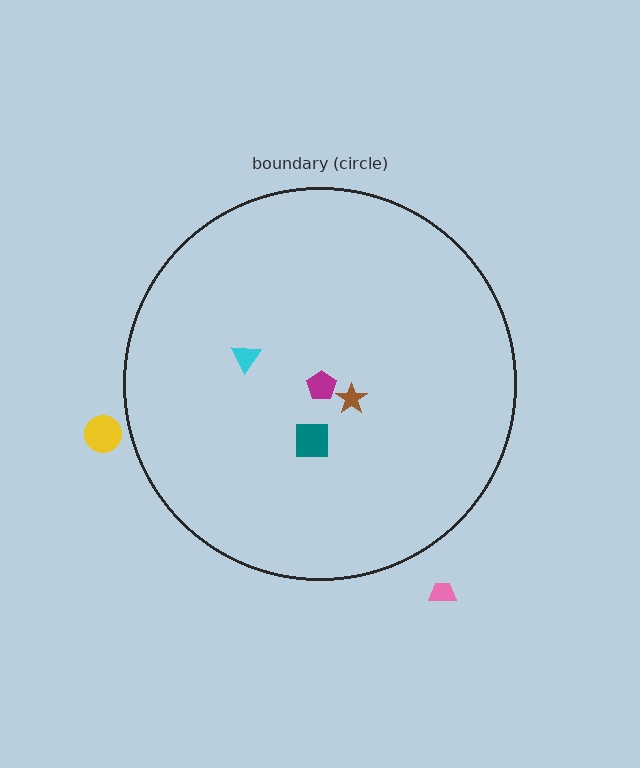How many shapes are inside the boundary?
4 inside, 2 outside.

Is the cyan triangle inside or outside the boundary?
Inside.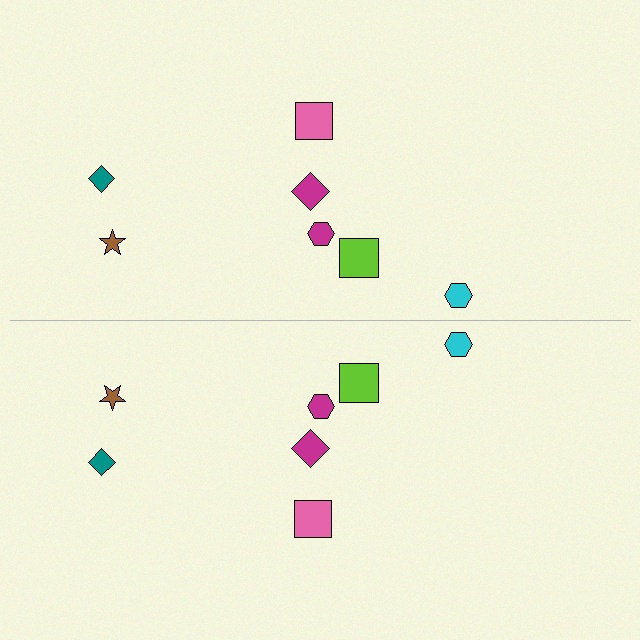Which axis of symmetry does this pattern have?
The pattern has a horizontal axis of symmetry running through the center of the image.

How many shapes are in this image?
There are 14 shapes in this image.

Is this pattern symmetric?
Yes, this pattern has bilateral (reflection) symmetry.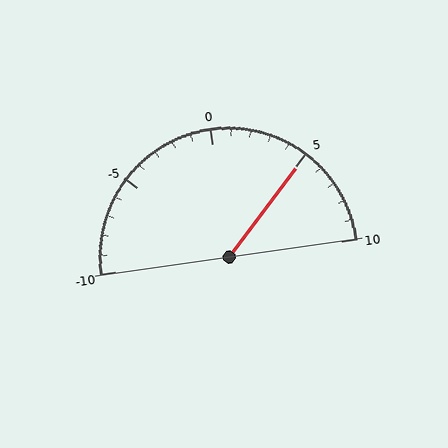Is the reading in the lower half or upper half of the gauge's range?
The reading is in the upper half of the range (-10 to 10).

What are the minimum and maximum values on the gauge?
The gauge ranges from -10 to 10.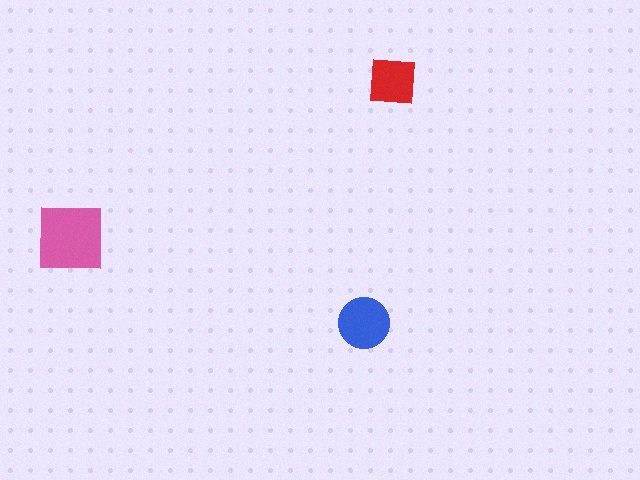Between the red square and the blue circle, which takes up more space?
The blue circle.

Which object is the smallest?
The red square.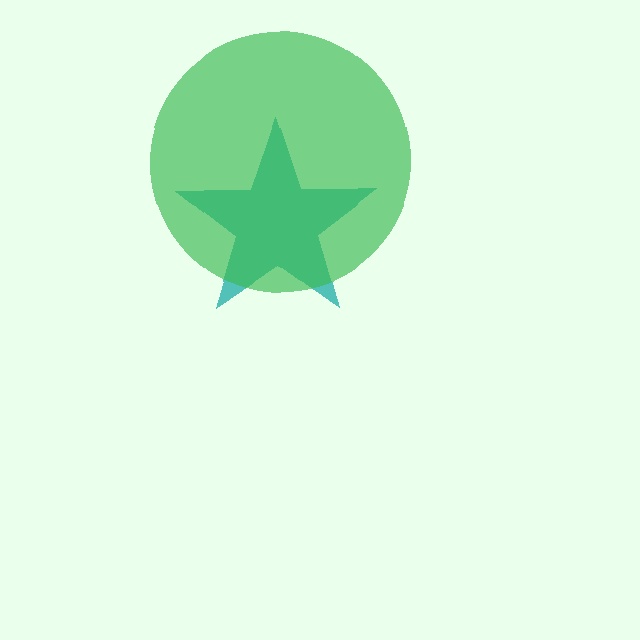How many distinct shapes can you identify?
There are 2 distinct shapes: a teal star, a green circle.